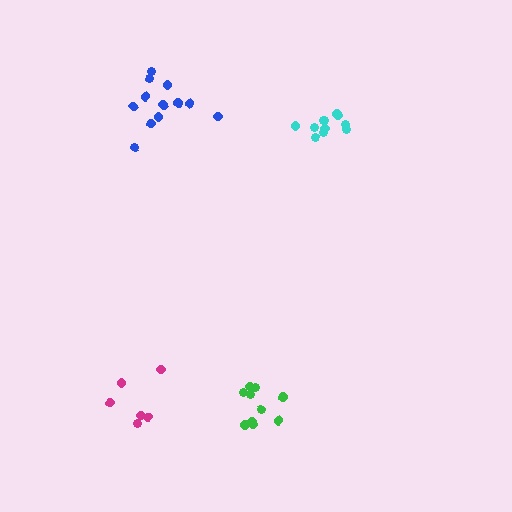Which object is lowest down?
The magenta cluster is bottommost.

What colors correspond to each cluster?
The clusters are colored: cyan, green, magenta, blue.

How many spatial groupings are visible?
There are 4 spatial groupings.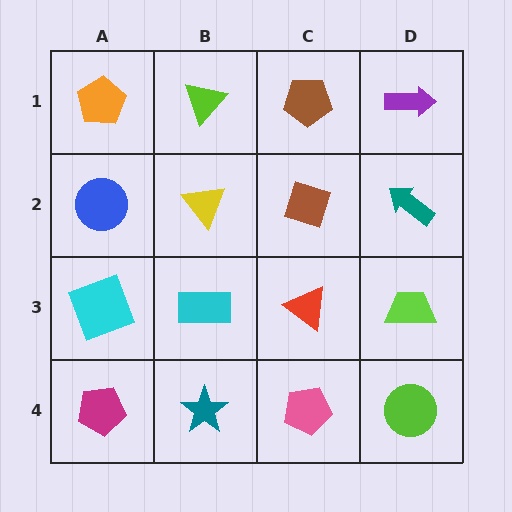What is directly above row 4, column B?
A cyan rectangle.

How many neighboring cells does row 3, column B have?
4.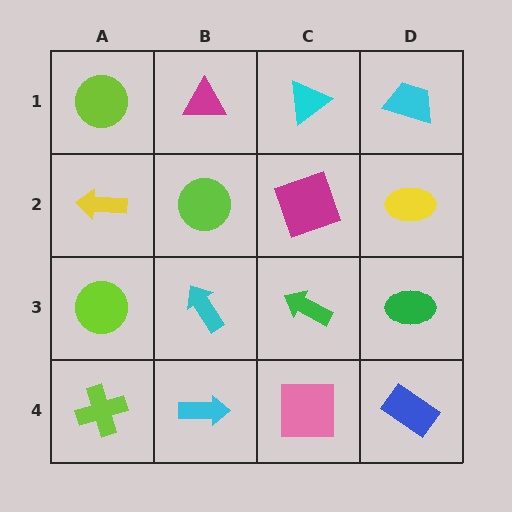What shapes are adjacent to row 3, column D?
A yellow ellipse (row 2, column D), a blue rectangle (row 4, column D), a green arrow (row 3, column C).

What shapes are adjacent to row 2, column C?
A cyan triangle (row 1, column C), a green arrow (row 3, column C), a lime circle (row 2, column B), a yellow ellipse (row 2, column D).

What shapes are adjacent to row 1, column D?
A yellow ellipse (row 2, column D), a cyan triangle (row 1, column C).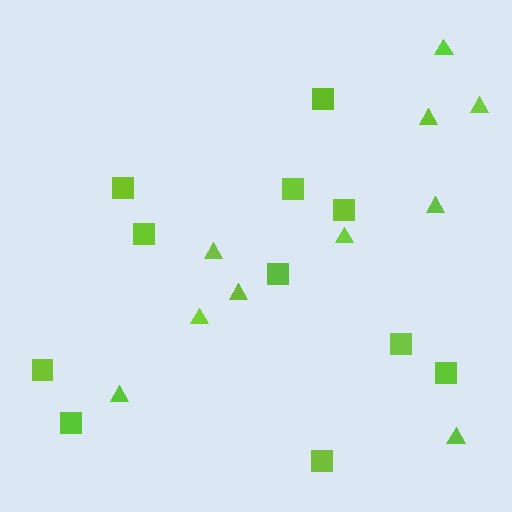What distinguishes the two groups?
There are 2 groups: one group of squares (11) and one group of triangles (10).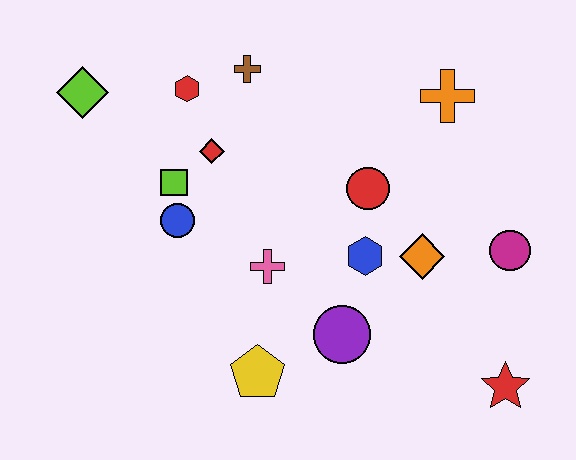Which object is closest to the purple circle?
The blue hexagon is closest to the purple circle.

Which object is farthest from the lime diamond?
The red star is farthest from the lime diamond.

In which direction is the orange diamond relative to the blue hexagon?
The orange diamond is to the right of the blue hexagon.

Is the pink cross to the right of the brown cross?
Yes